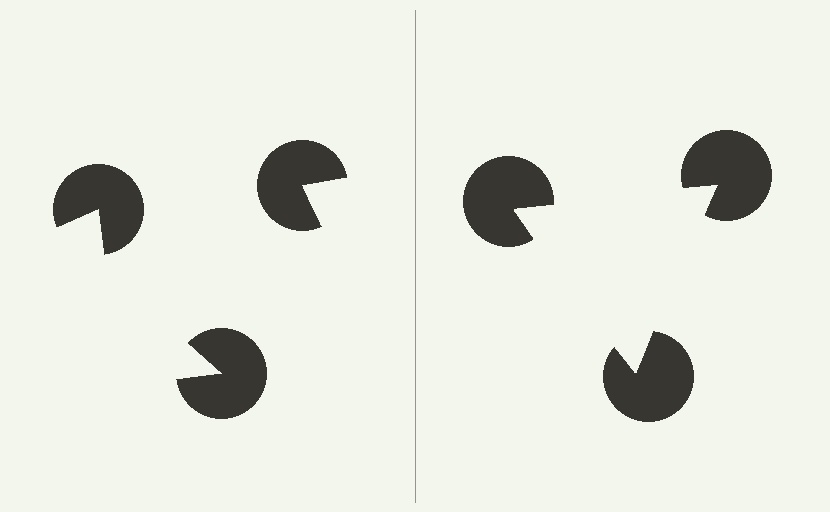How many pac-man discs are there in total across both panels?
6 — 3 on each side.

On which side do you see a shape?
An illusory triangle appears on the right side. On the left side the wedge cuts are rotated, so no coherent shape forms.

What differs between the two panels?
The pac-man discs are positioned identically on both sides; only the wedge orientations differ. On the right they align to a triangle; on the left they are misaligned.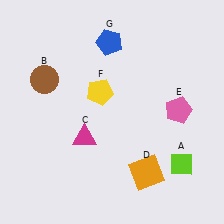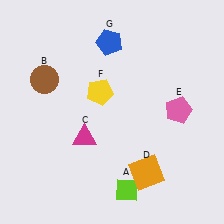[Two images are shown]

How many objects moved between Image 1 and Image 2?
1 object moved between the two images.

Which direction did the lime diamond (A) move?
The lime diamond (A) moved left.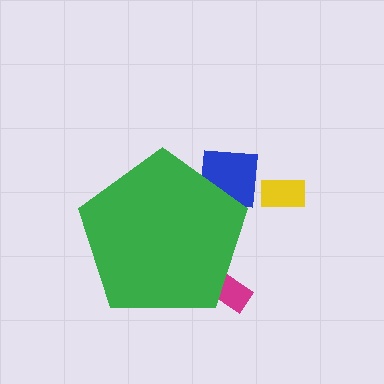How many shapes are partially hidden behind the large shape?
2 shapes are partially hidden.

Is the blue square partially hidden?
Yes, the blue square is partially hidden behind the green pentagon.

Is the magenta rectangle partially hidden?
Yes, the magenta rectangle is partially hidden behind the green pentagon.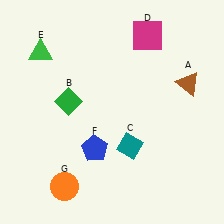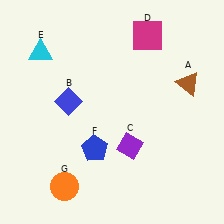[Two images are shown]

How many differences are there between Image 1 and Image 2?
There are 3 differences between the two images.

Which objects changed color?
B changed from green to blue. C changed from teal to purple. E changed from green to cyan.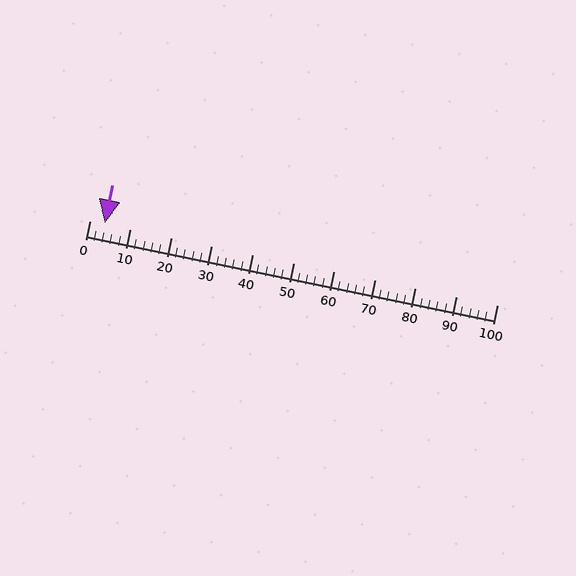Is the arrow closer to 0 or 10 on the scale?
The arrow is closer to 0.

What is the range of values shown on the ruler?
The ruler shows values from 0 to 100.